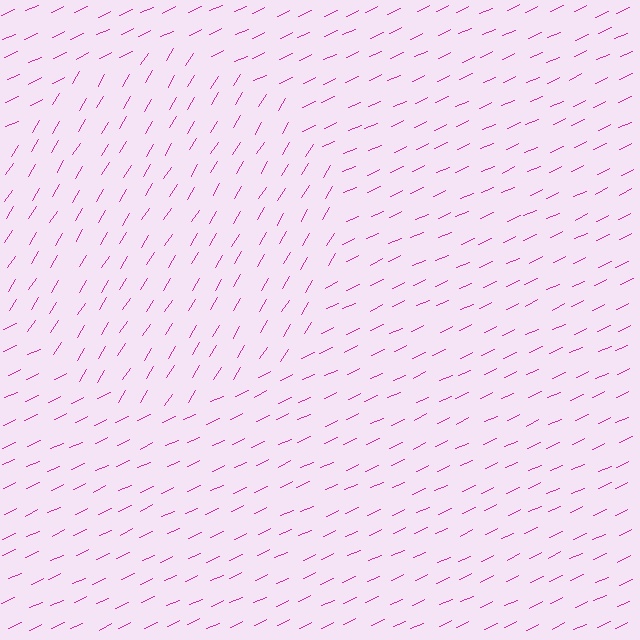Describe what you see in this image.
The image is filled with small magenta line segments. A circle region in the image has lines oriented differently from the surrounding lines, creating a visible texture boundary.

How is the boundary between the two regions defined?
The boundary is defined purely by a change in line orientation (approximately 34 degrees difference). All lines are the same color and thickness.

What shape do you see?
I see a circle.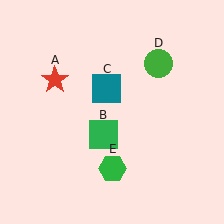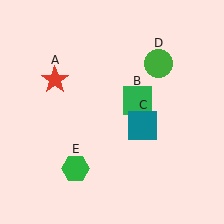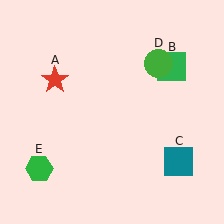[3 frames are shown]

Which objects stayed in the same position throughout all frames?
Red star (object A) and green circle (object D) remained stationary.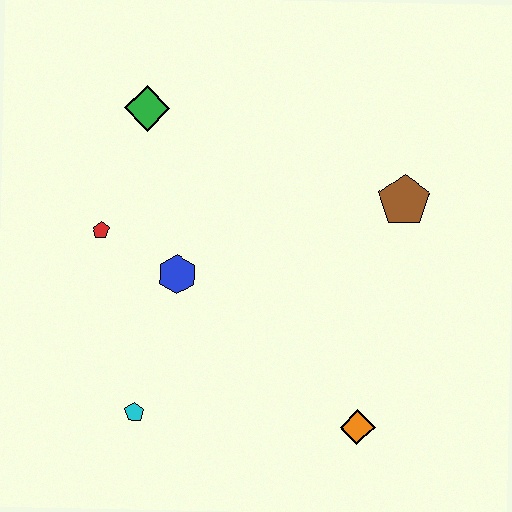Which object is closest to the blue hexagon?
The red pentagon is closest to the blue hexagon.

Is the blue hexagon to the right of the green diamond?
Yes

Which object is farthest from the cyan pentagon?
The brown pentagon is farthest from the cyan pentagon.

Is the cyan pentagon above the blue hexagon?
No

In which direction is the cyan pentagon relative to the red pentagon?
The cyan pentagon is below the red pentagon.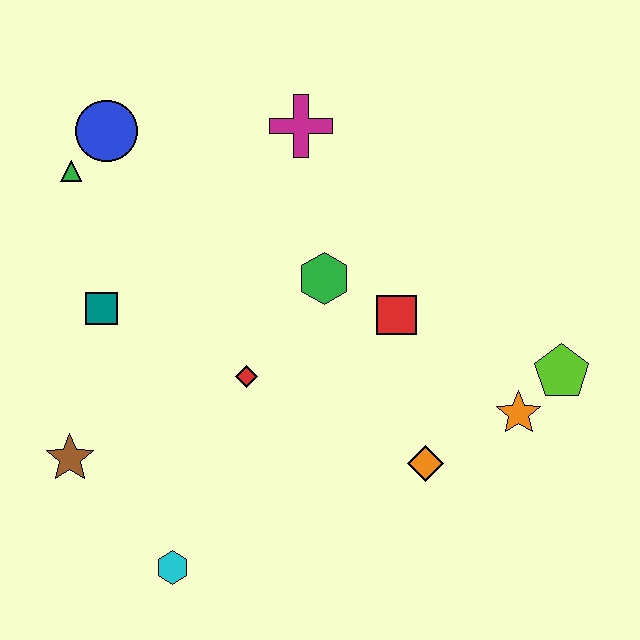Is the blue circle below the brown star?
No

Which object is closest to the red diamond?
The green hexagon is closest to the red diamond.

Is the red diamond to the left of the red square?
Yes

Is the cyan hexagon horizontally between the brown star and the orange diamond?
Yes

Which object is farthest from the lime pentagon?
The green triangle is farthest from the lime pentagon.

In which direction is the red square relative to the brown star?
The red square is to the right of the brown star.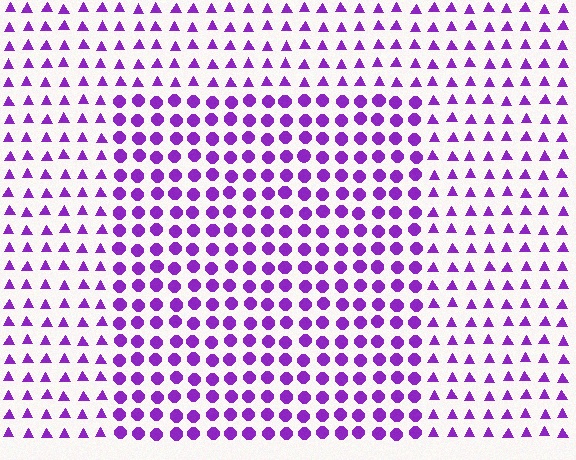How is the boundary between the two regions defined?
The boundary is defined by a change in element shape: circles inside vs. triangles outside. All elements share the same color and spacing.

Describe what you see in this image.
The image is filled with small purple elements arranged in a uniform grid. A rectangle-shaped region contains circles, while the surrounding area contains triangles. The boundary is defined purely by the change in element shape.